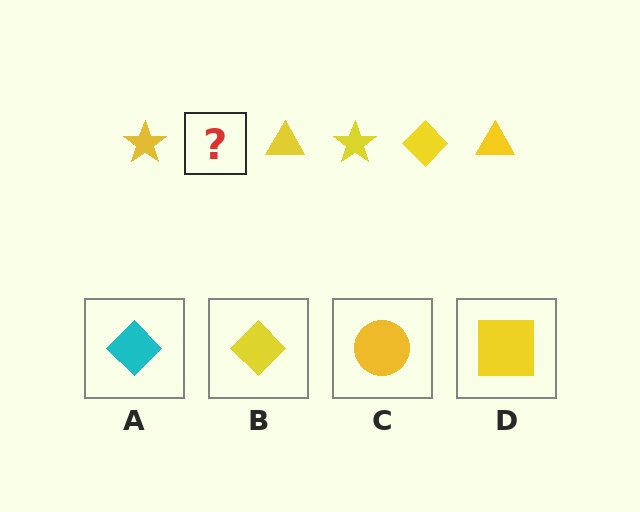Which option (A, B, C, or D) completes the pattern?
B.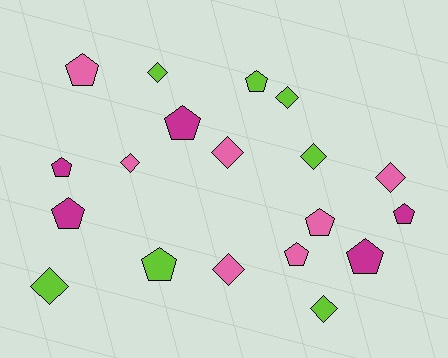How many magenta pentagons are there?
There are 5 magenta pentagons.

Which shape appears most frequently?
Pentagon, with 10 objects.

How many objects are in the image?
There are 19 objects.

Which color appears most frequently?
Lime, with 7 objects.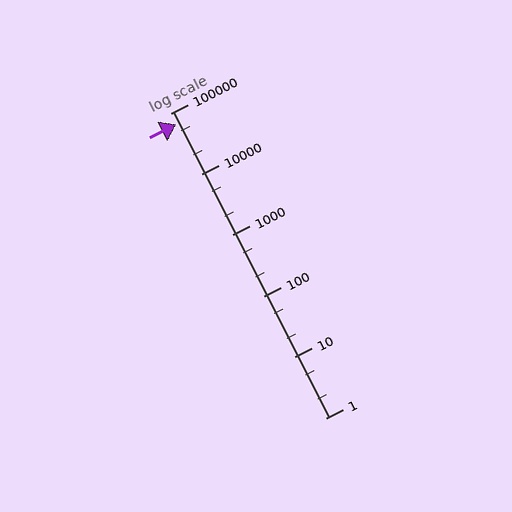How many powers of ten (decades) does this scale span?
The scale spans 5 decades, from 1 to 100000.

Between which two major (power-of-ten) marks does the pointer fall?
The pointer is between 10000 and 100000.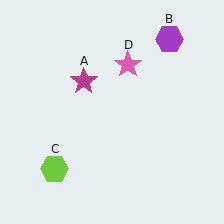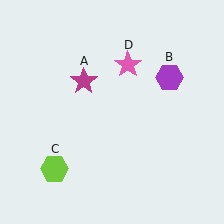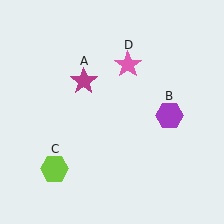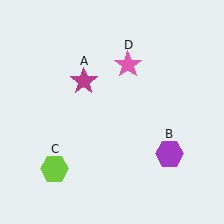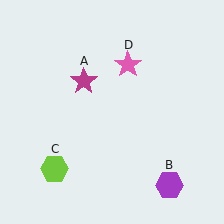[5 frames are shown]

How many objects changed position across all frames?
1 object changed position: purple hexagon (object B).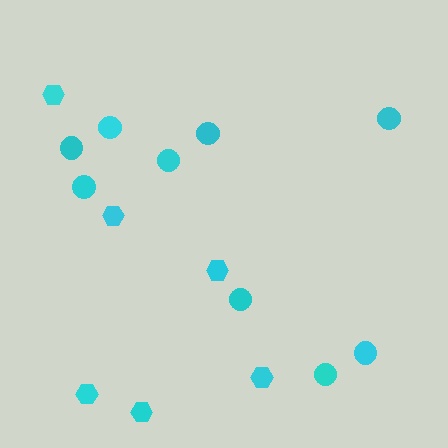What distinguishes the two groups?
There are 2 groups: one group of hexagons (6) and one group of circles (9).